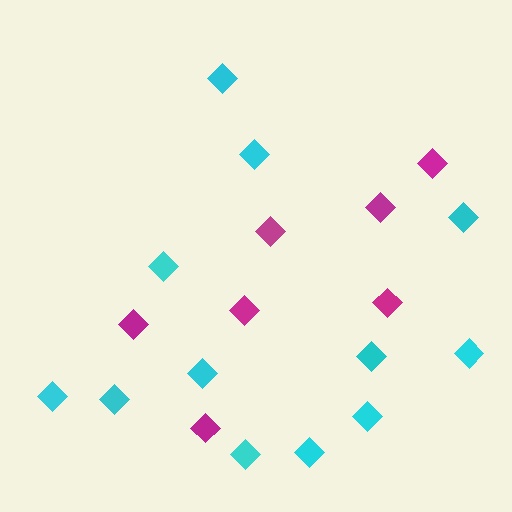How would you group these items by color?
There are 2 groups: one group of magenta diamonds (7) and one group of cyan diamonds (12).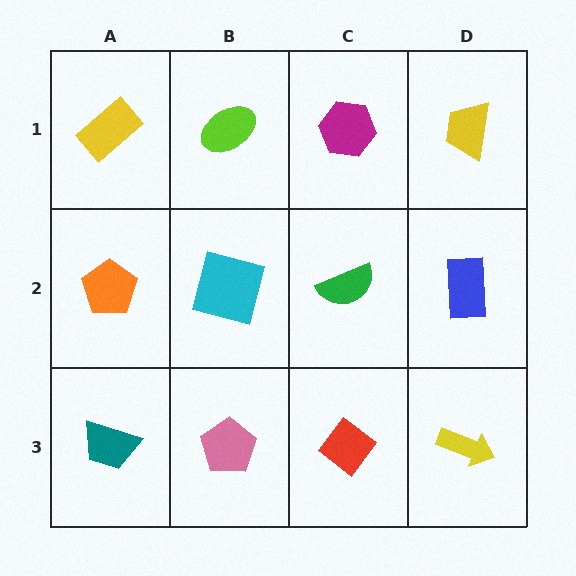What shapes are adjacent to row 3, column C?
A green semicircle (row 2, column C), a pink pentagon (row 3, column B), a yellow arrow (row 3, column D).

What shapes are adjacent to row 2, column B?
A lime ellipse (row 1, column B), a pink pentagon (row 3, column B), an orange pentagon (row 2, column A), a green semicircle (row 2, column C).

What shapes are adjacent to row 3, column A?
An orange pentagon (row 2, column A), a pink pentagon (row 3, column B).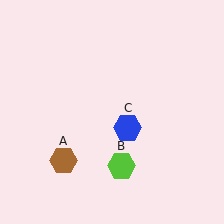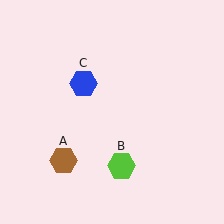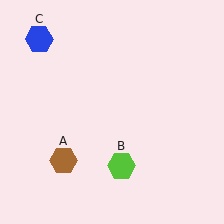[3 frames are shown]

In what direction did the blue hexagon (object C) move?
The blue hexagon (object C) moved up and to the left.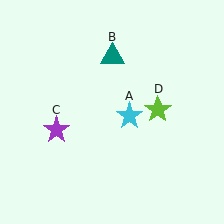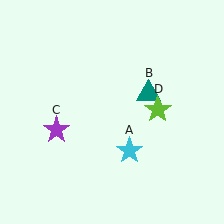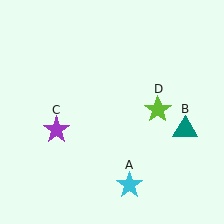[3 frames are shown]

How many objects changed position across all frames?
2 objects changed position: cyan star (object A), teal triangle (object B).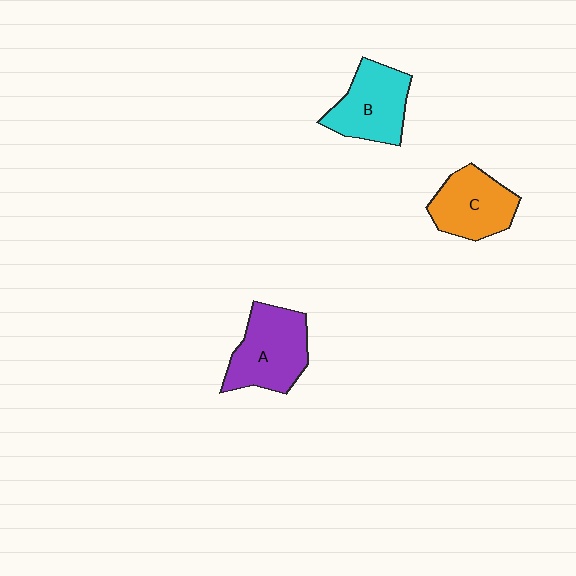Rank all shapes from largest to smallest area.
From largest to smallest: A (purple), B (cyan), C (orange).